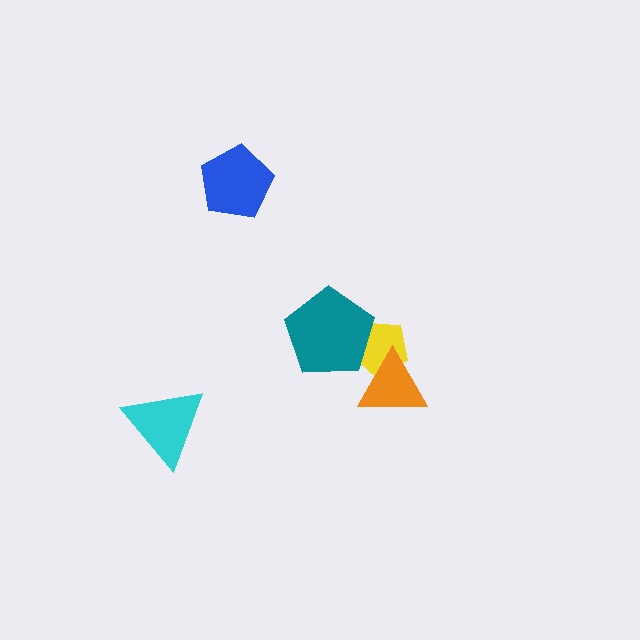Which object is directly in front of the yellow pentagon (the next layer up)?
The orange triangle is directly in front of the yellow pentagon.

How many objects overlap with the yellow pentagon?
2 objects overlap with the yellow pentagon.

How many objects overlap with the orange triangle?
1 object overlaps with the orange triangle.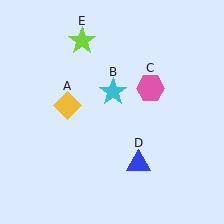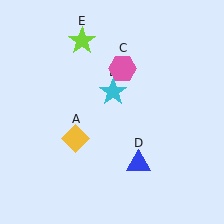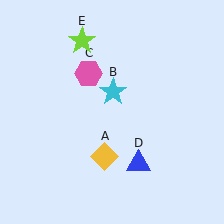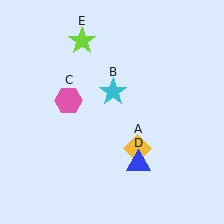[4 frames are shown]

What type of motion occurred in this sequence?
The yellow diamond (object A), pink hexagon (object C) rotated counterclockwise around the center of the scene.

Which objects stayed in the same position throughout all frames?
Cyan star (object B) and blue triangle (object D) and lime star (object E) remained stationary.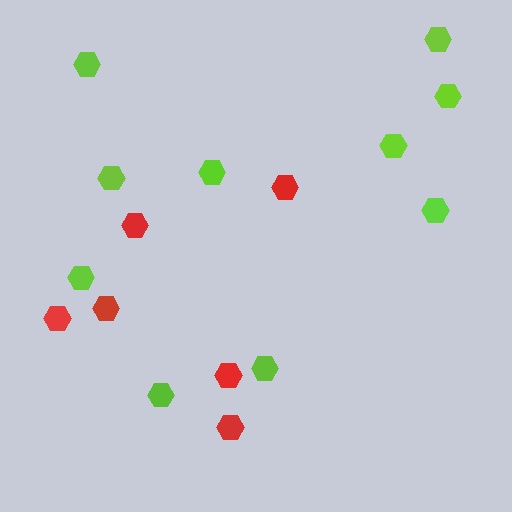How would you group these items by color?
There are 2 groups: one group of lime hexagons (10) and one group of red hexagons (6).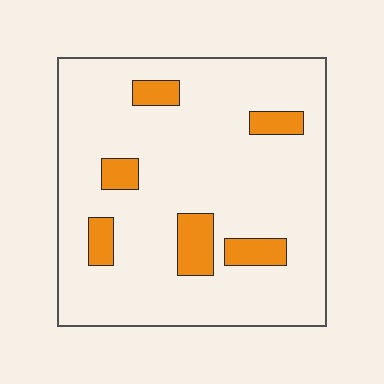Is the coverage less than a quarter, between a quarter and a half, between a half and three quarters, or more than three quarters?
Less than a quarter.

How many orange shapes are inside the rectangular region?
6.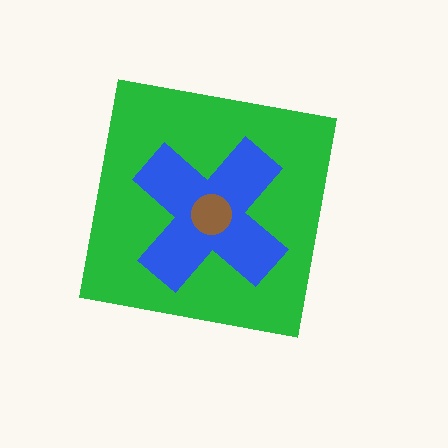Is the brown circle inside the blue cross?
Yes.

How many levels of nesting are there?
3.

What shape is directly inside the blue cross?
The brown circle.